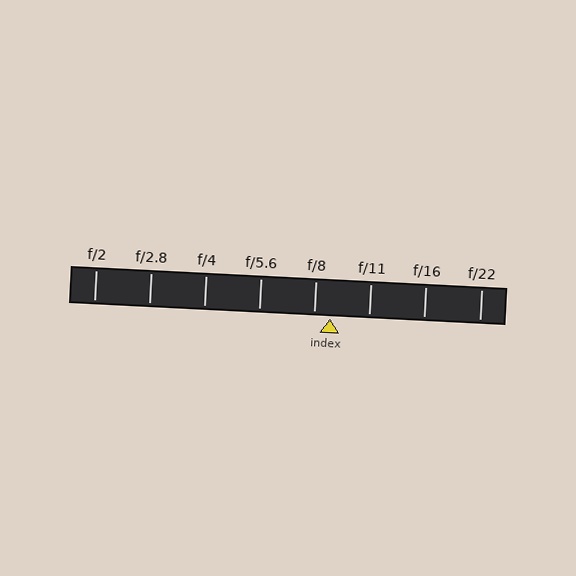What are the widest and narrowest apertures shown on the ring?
The widest aperture shown is f/2 and the narrowest is f/22.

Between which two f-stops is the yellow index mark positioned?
The index mark is between f/8 and f/11.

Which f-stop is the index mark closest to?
The index mark is closest to f/8.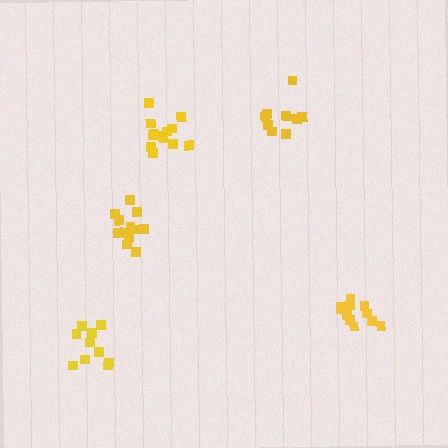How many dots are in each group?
Group 1: 10 dots, Group 2: 13 dots, Group 3: 11 dots, Group 4: 13 dots, Group 5: 10 dots (57 total).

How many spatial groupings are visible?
There are 5 spatial groupings.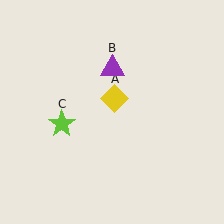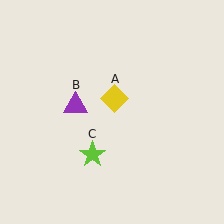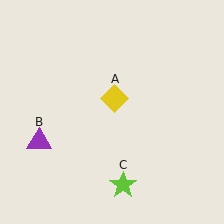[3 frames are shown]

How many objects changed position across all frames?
2 objects changed position: purple triangle (object B), lime star (object C).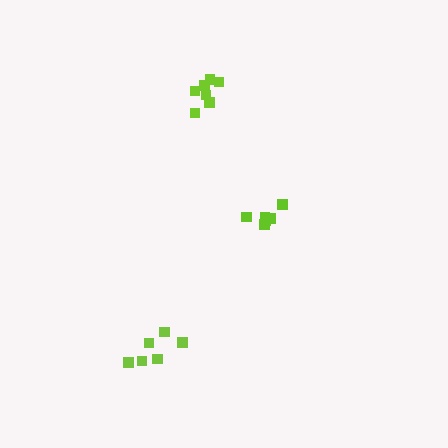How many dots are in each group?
Group 1: 6 dots, Group 2: 6 dots, Group 3: 7 dots (19 total).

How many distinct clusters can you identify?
There are 3 distinct clusters.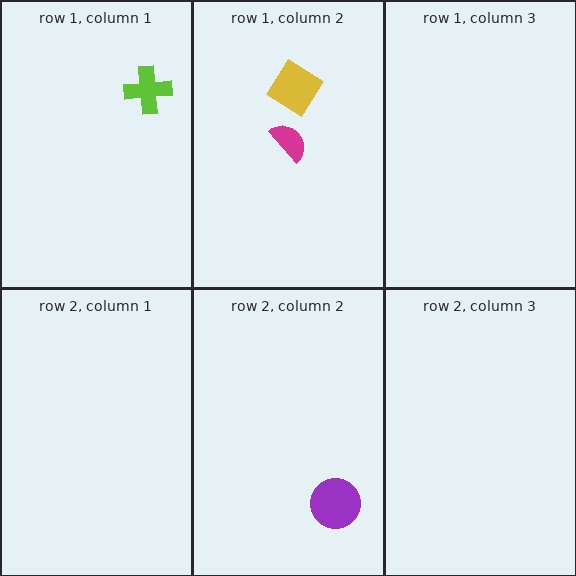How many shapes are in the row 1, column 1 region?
1.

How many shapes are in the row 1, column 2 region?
2.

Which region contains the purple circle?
The row 2, column 2 region.